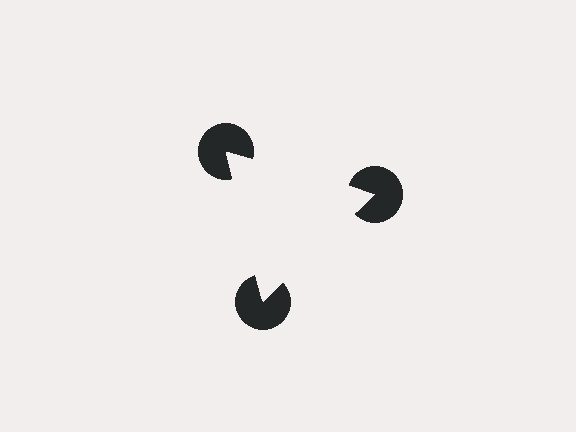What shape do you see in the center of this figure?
An illusory triangle — its edges are inferred from the aligned wedge cuts in the pac-man discs, not physically drawn.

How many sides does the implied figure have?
3 sides.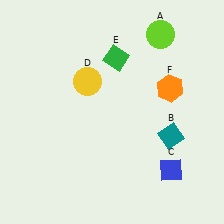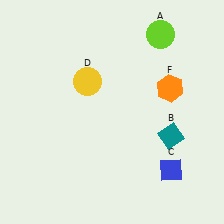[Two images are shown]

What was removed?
The green diamond (E) was removed in Image 2.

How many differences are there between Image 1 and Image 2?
There is 1 difference between the two images.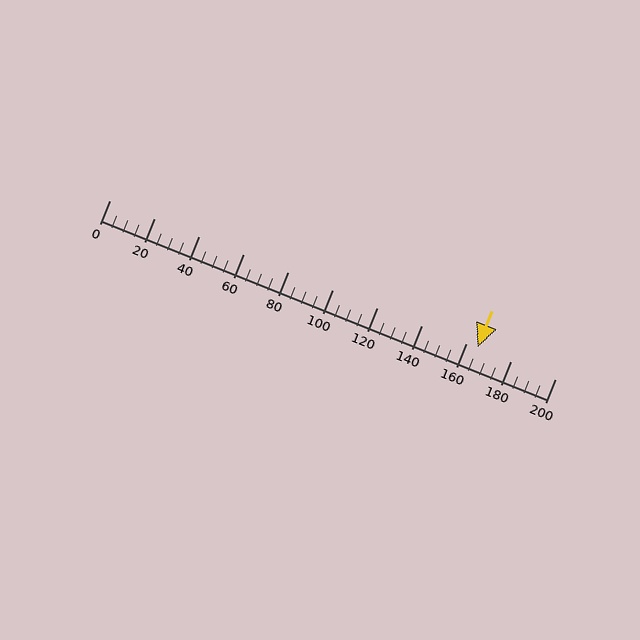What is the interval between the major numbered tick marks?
The major tick marks are spaced 20 units apart.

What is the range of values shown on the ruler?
The ruler shows values from 0 to 200.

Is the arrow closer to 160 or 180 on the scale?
The arrow is closer to 160.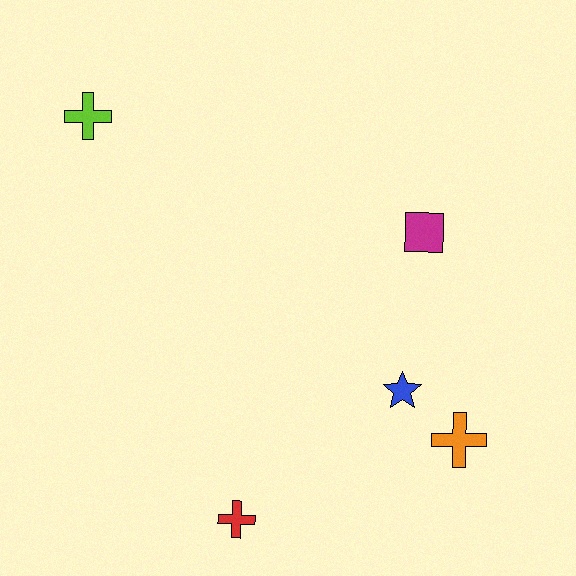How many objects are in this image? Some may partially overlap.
There are 5 objects.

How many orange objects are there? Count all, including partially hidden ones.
There is 1 orange object.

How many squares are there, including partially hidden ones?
There is 1 square.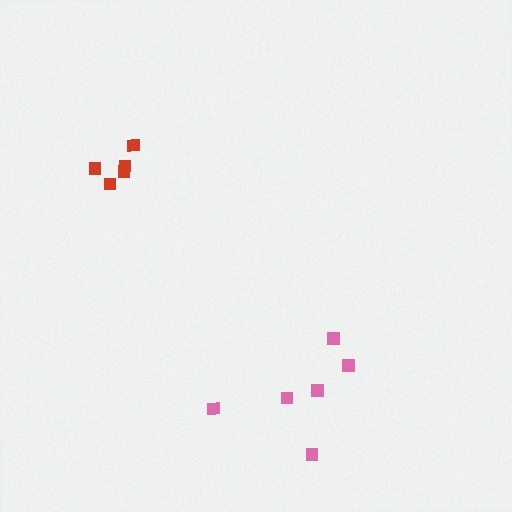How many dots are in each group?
Group 1: 6 dots, Group 2: 5 dots (11 total).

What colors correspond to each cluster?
The clusters are colored: pink, red.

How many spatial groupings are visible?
There are 2 spatial groupings.